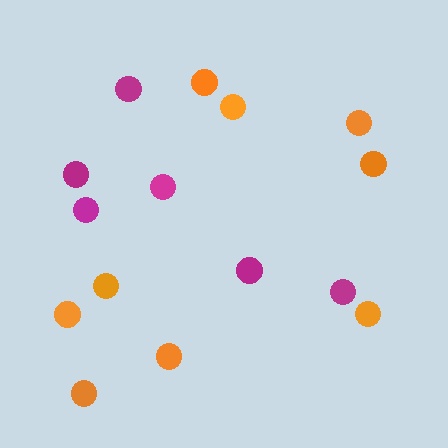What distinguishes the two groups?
There are 2 groups: one group of orange circles (9) and one group of magenta circles (6).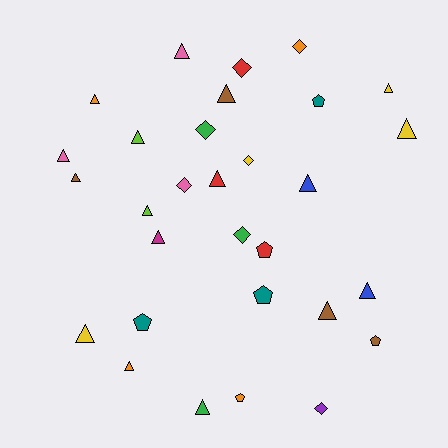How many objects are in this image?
There are 30 objects.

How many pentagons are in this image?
There are 6 pentagons.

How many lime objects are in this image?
There are 2 lime objects.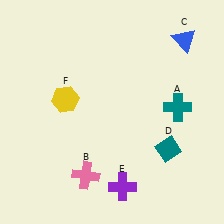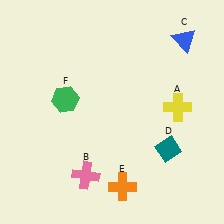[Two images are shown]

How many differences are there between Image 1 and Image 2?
There are 3 differences between the two images.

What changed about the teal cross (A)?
In Image 1, A is teal. In Image 2, it changed to yellow.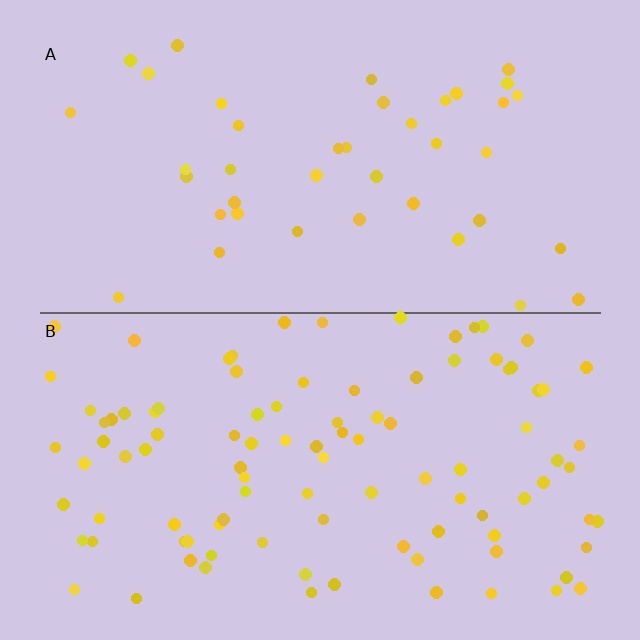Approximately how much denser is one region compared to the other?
Approximately 2.4× — region B over region A.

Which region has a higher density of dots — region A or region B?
B (the bottom).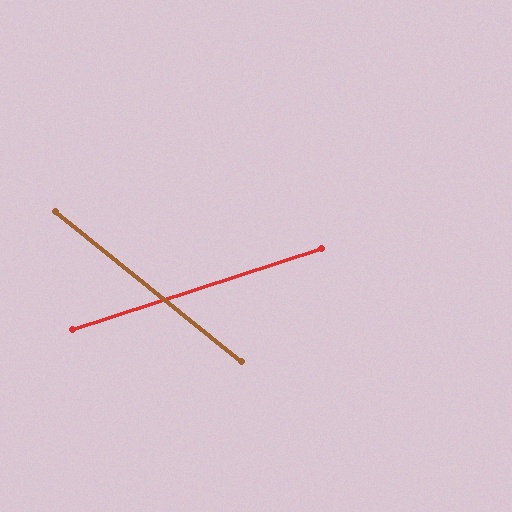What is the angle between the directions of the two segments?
Approximately 57 degrees.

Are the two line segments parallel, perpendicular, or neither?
Neither parallel nor perpendicular — they differ by about 57°.